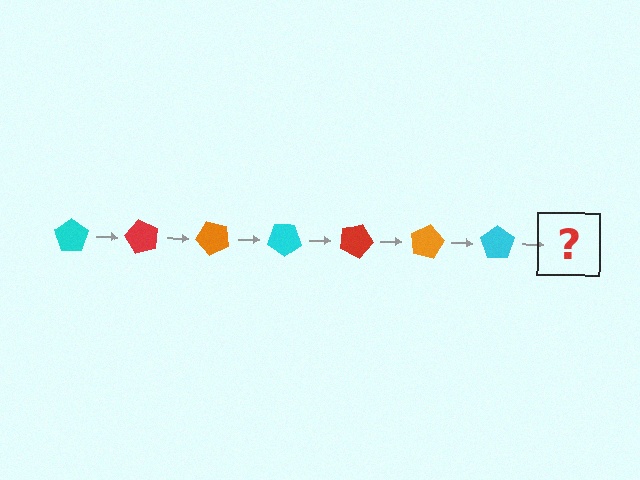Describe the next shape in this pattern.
It should be a red pentagon, rotated 420 degrees from the start.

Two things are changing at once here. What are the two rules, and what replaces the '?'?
The two rules are that it rotates 60 degrees each step and the color cycles through cyan, red, and orange. The '?' should be a red pentagon, rotated 420 degrees from the start.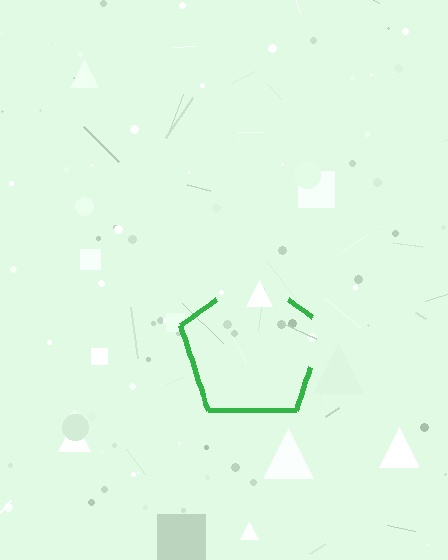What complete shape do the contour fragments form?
The contour fragments form a pentagon.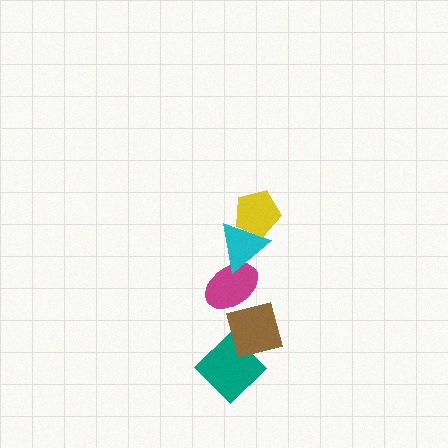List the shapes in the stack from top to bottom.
From top to bottom: the yellow pentagon, the cyan triangle, the magenta ellipse, the brown square, the teal diamond.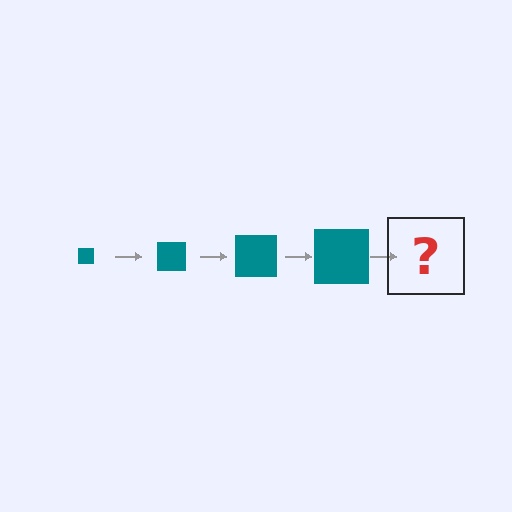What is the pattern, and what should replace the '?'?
The pattern is that the square gets progressively larger each step. The '?' should be a teal square, larger than the previous one.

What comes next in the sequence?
The next element should be a teal square, larger than the previous one.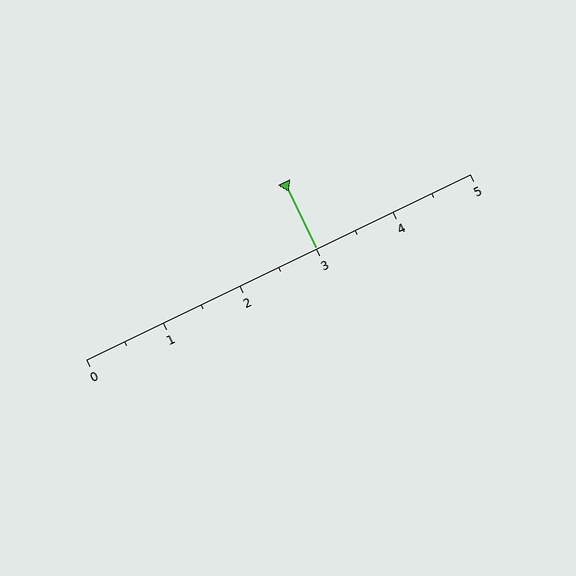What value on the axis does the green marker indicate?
The marker indicates approximately 3.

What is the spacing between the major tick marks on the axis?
The major ticks are spaced 1 apart.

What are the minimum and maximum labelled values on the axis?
The axis runs from 0 to 5.